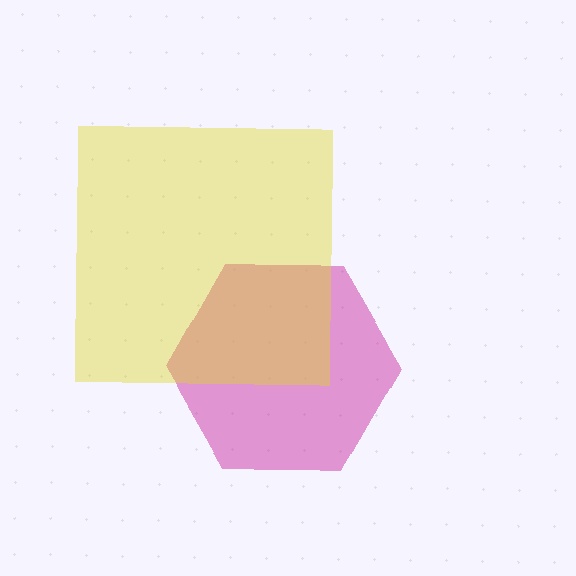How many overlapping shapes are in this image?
There are 2 overlapping shapes in the image.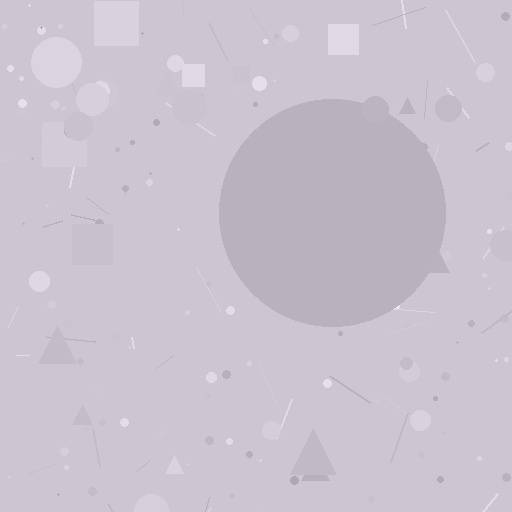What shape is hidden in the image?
A circle is hidden in the image.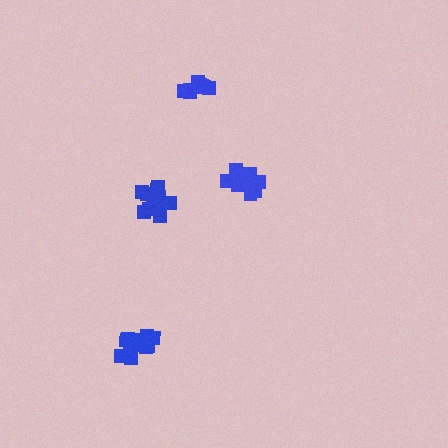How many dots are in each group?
Group 1: 11 dots, Group 2: 12 dots, Group 3: 9 dots, Group 4: 8 dots (40 total).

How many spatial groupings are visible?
There are 4 spatial groupings.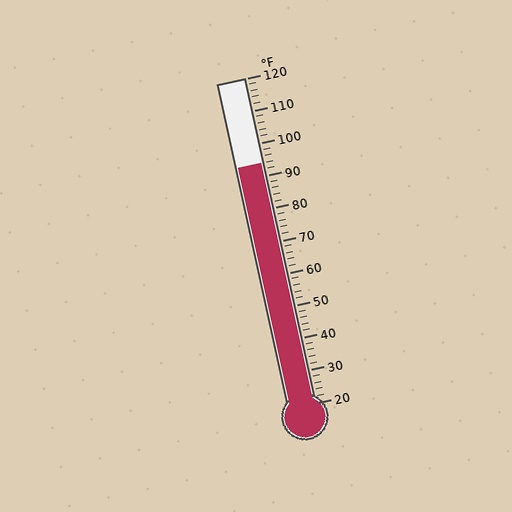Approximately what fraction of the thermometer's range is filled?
The thermometer is filled to approximately 75% of its range.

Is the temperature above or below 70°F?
The temperature is above 70°F.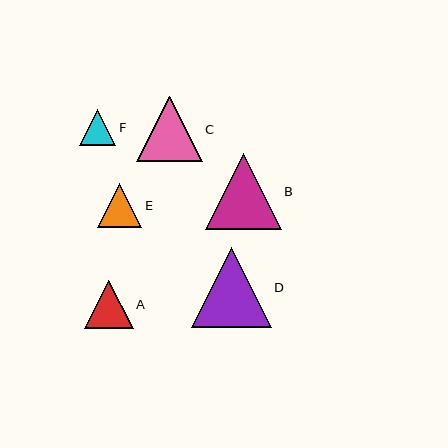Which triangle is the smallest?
Triangle F is the smallest with a size of approximately 36 pixels.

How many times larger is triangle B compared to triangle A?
Triangle B is approximately 1.6 times the size of triangle A.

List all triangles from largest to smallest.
From largest to smallest: D, B, C, A, E, F.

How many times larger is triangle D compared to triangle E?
Triangle D is approximately 1.8 times the size of triangle E.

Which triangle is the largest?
Triangle D is the largest with a size of approximately 80 pixels.